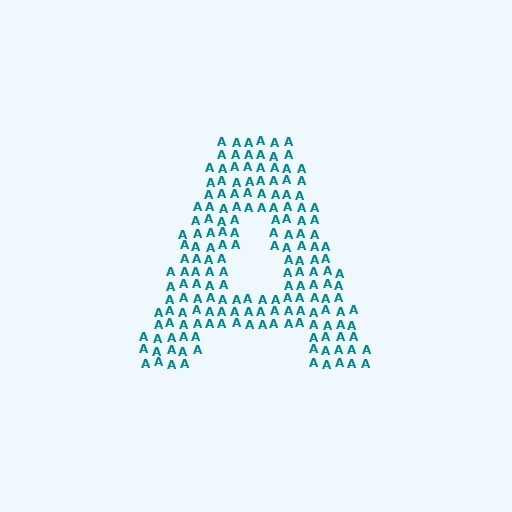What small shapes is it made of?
It is made of small letter A's.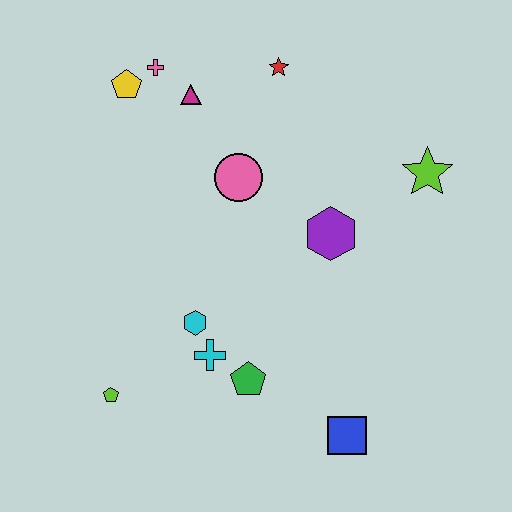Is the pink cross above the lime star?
Yes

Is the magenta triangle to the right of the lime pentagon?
Yes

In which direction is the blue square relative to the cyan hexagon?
The blue square is to the right of the cyan hexagon.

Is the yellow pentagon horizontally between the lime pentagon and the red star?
Yes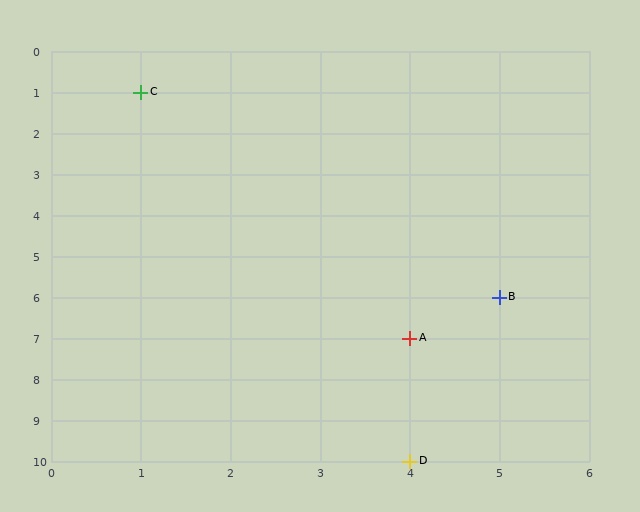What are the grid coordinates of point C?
Point C is at grid coordinates (1, 1).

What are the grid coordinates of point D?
Point D is at grid coordinates (4, 10).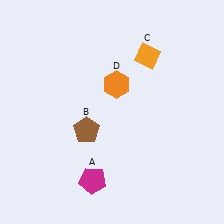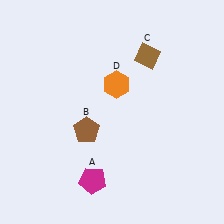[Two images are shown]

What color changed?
The diamond (C) changed from orange in Image 1 to brown in Image 2.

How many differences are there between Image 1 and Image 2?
There is 1 difference between the two images.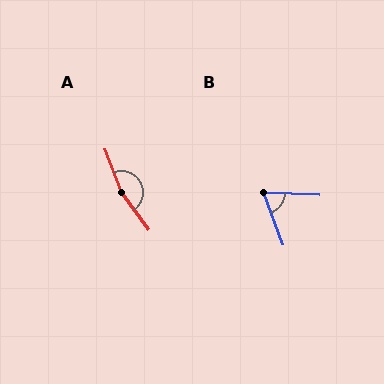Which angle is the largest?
A, at approximately 164 degrees.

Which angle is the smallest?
B, at approximately 68 degrees.